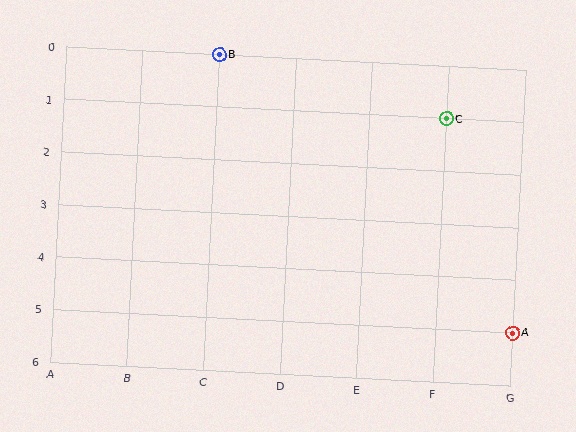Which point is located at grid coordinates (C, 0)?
Point B is at (C, 0).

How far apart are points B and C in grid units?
Points B and C are 3 columns and 1 row apart (about 3.2 grid units diagonally).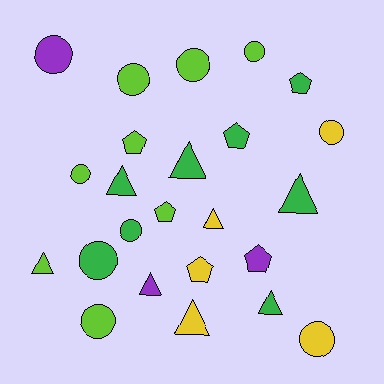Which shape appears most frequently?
Circle, with 10 objects.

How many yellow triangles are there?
There are 2 yellow triangles.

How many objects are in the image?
There are 24 objects.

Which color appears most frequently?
Green, with 8 objects.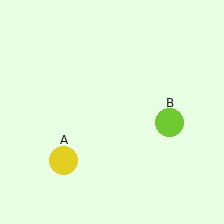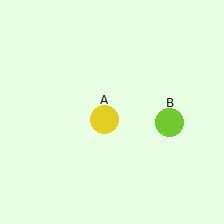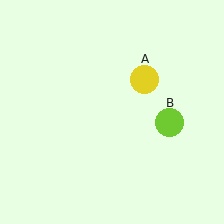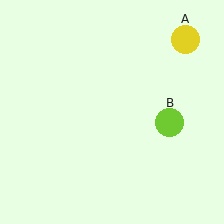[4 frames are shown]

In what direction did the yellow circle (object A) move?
The yellow circle (object A) moved up and to the right.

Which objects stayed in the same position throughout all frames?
Lime circle (object B) remained stationary.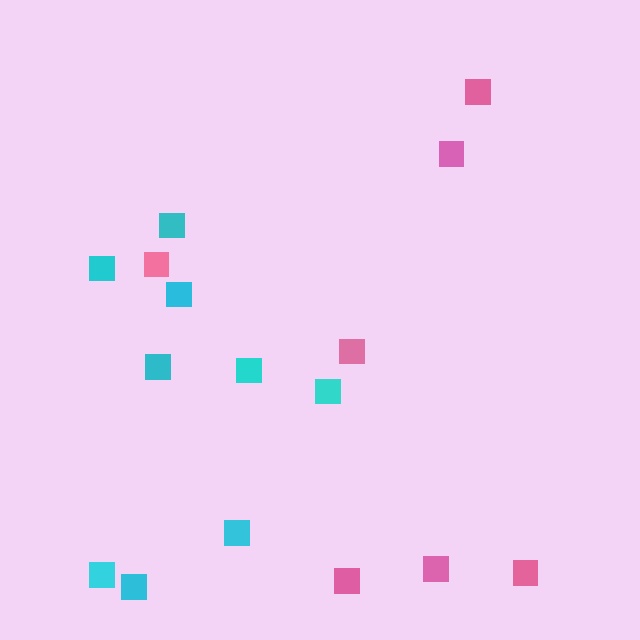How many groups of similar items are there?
There are 2 groups: one group of cyan squares (9) and one group of pink squares (7).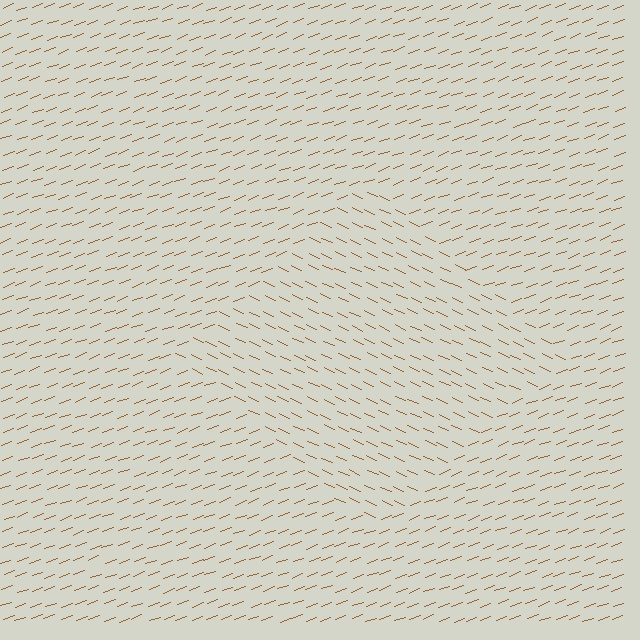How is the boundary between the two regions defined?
The boundary is defined purely by a change in line orientation (approximately 45 degrees difference). All lines are the same color and thickness.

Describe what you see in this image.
The image is filled with small brown line segments. A diamond region in the image has lines oriented differently from the surrounding lines, creating a visible texture boundary.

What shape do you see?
I see a diamond.